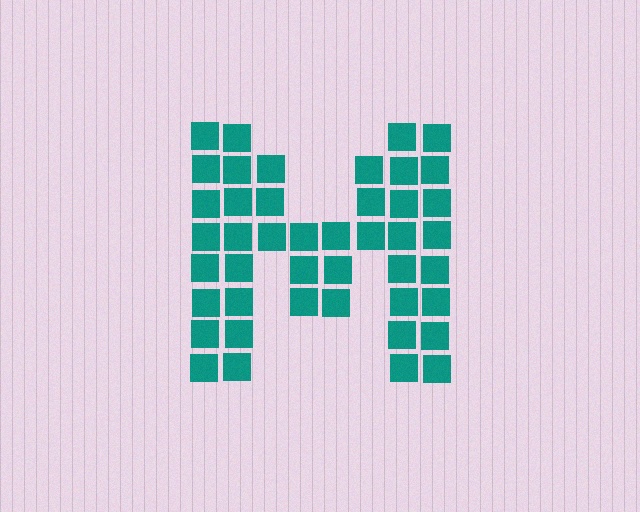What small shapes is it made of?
It is made of small squares.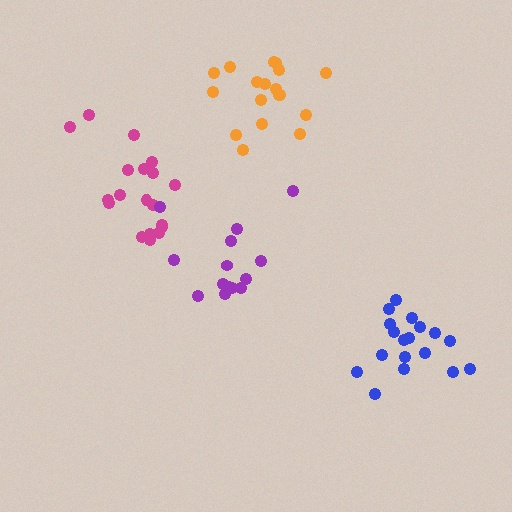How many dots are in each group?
Group 1: 19 dots, Group 2: 18 dots, Group 3: 14 dots, Group 4: 18 dots (69 total).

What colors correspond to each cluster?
The clusters are colored: magenta, orange, purple, blue.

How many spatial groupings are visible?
There are 4 spatial groupings.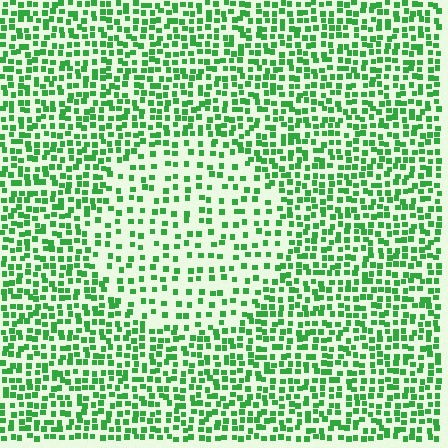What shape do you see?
I see a circle.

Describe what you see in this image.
The image contains small green elements arranged at two different densities. A circle-shaped region is visible where the elements are less densely packed than the surrounding area.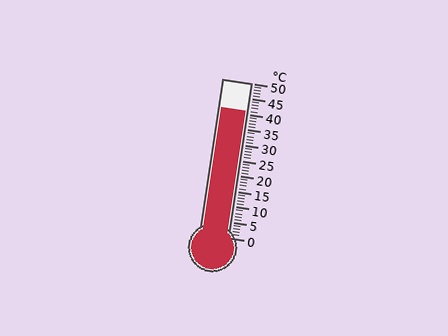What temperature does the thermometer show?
The thermometer shows approximately 41°C.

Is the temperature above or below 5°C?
The temperature is above 5°C.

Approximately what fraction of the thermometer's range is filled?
The thermometer is filled to approximately 80% of its range.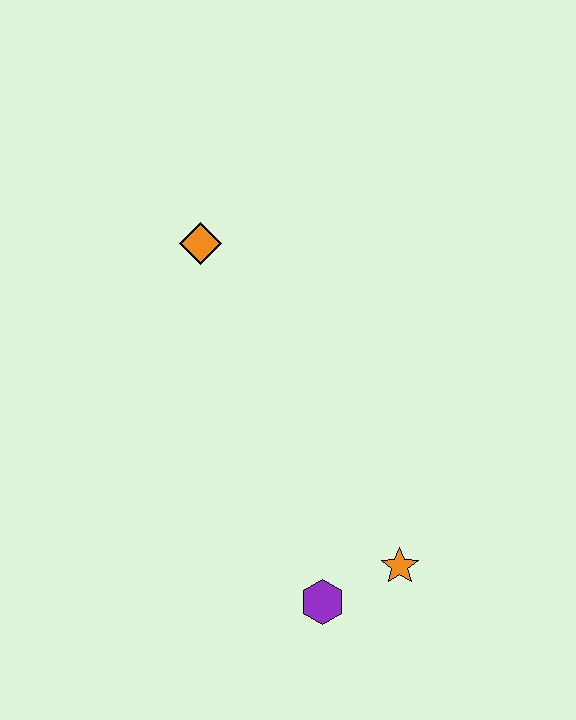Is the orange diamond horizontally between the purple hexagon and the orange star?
No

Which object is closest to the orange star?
The purple hexagon is closest to the orange star.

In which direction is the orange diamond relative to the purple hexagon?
The orange diamond is above the purple hexagon.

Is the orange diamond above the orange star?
Yes